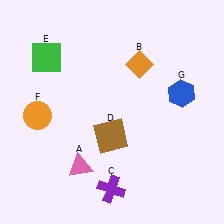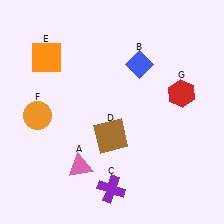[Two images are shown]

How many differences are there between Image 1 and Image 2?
There are 3 differences between the two images.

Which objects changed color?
B changed from orange to blue. E changed from green to orange. G changed from blue to red.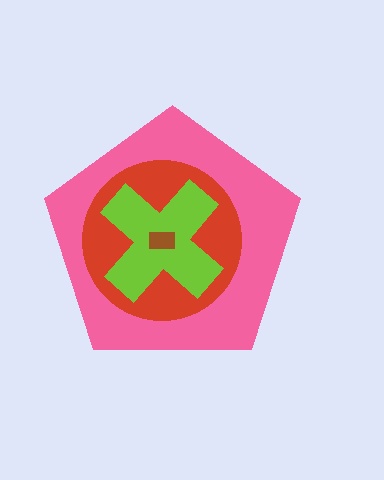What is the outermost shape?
The pink pentagon.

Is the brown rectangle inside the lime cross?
Yes.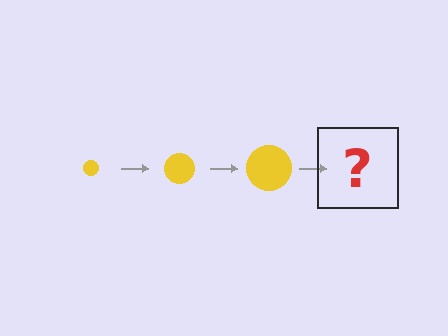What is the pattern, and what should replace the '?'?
The pattern is that the circle gets progressively larger each step. The '?' should be a yellow circle, larger than the previous one.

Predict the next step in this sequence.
The next step is a yellow circle, larger than the previous one.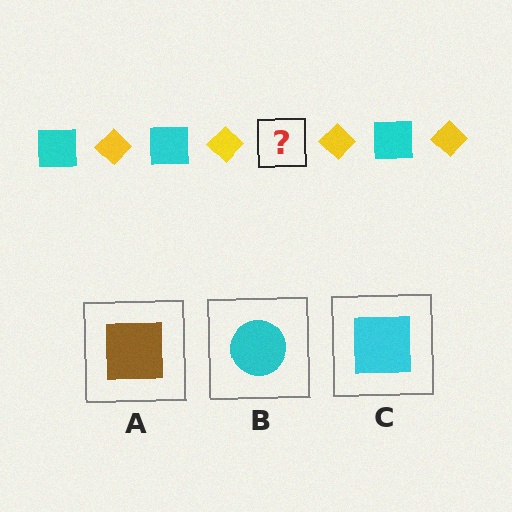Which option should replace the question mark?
Option C.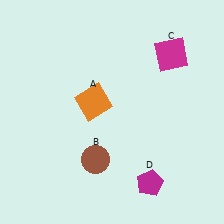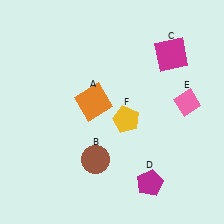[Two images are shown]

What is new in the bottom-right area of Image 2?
A yellow pentagon (F) was added in the bottom-right area of Image 2.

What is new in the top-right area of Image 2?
A pink diamond (E) was added in the top-right area of Image 2.